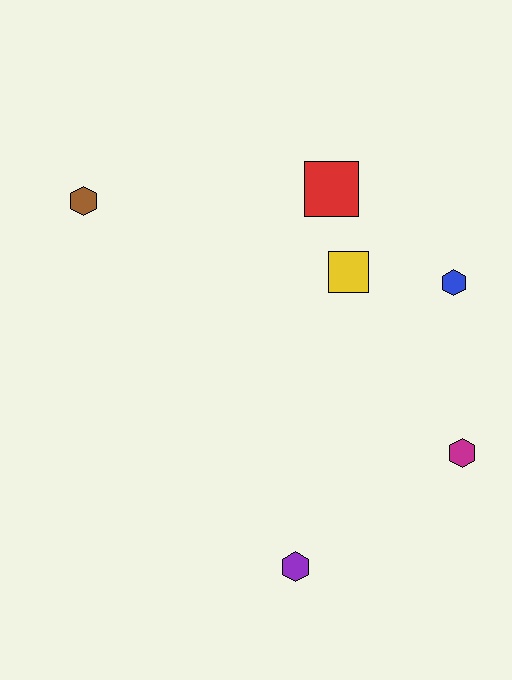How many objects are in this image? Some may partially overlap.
There are 6 objects.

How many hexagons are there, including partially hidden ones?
There are 4 hexagons.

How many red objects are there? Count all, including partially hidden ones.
There is 1 red object.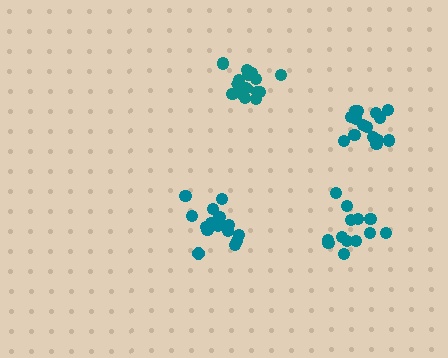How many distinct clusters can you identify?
There are 4 distinct clusters.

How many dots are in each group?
Group 1: 16 dots, Group 2: 13 dots, Group 3: 17 dots, Group 4: 15 dots (61 total).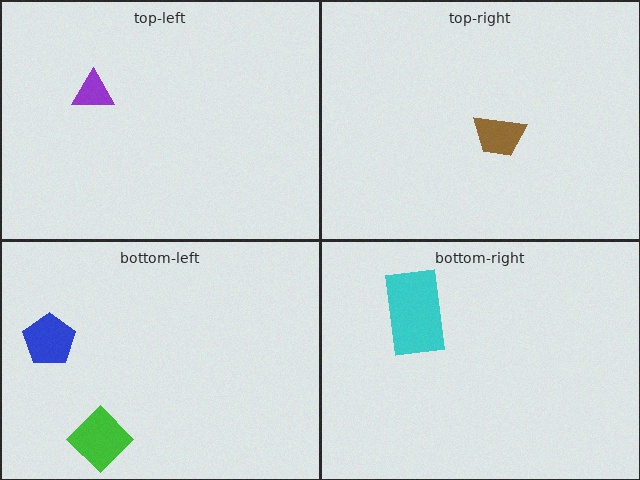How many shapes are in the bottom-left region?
2.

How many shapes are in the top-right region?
1.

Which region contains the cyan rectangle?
The bottom-right region.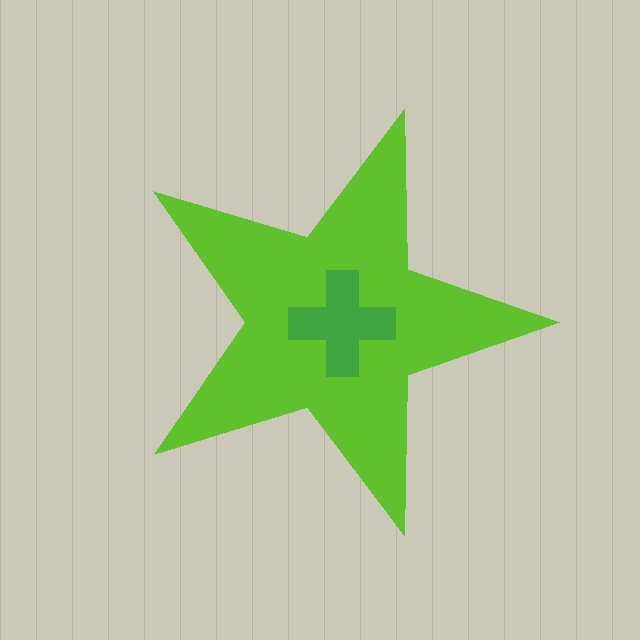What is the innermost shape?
The green cross.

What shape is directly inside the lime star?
The green cross.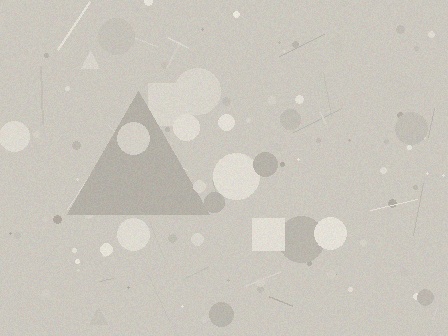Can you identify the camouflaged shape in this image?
The camouflaged shape is a triangle.